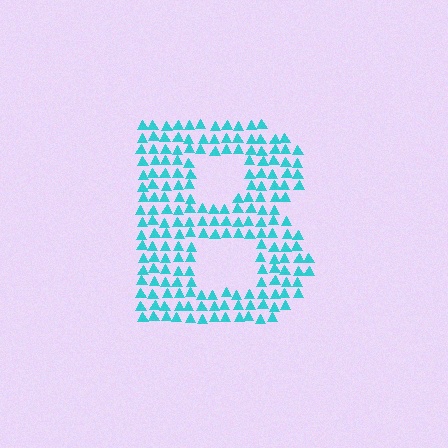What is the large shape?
The large shape is the letter B.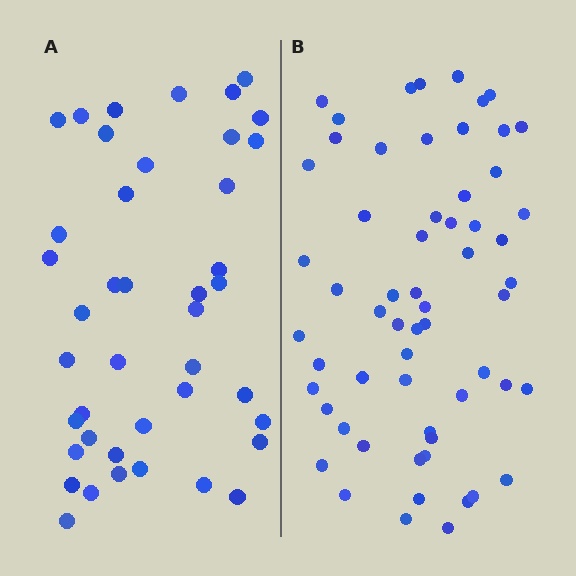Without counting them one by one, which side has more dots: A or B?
Region B (the right region) has more dots.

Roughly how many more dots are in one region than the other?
Region B has approximately 20 more dots than region A.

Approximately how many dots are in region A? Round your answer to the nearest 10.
About 40 dots. (The exact count is 42, which rounds to 40.)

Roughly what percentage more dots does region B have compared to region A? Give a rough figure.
About 45% more.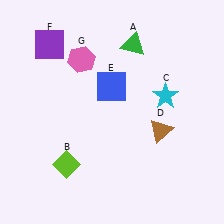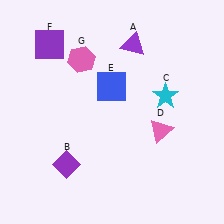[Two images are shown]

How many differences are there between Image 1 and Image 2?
There are 3 differences between the two images.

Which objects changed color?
A changed from green to purple. B changed from lime to purple. D changed from brown to pink.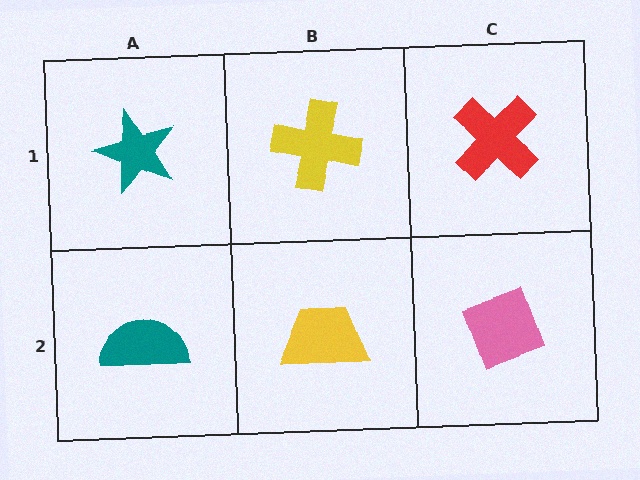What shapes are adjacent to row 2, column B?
A yellow cross (row 1, column B), a teal semicircle (row 2, column A), a pink diamond (row 2, column C).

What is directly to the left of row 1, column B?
A teal star.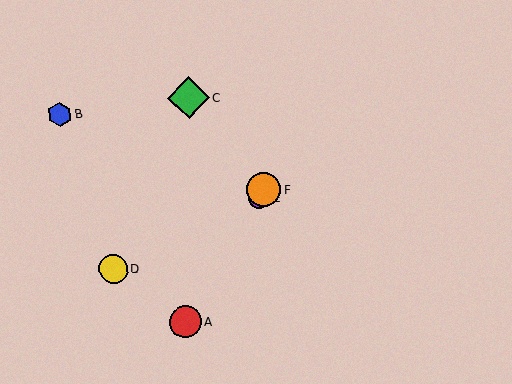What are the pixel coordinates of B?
Object B is at (60, 115).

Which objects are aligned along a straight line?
Objects A, E, F are aligned along a straight line.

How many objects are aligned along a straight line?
3 objects (A, E, F) are aligned along a straight line.